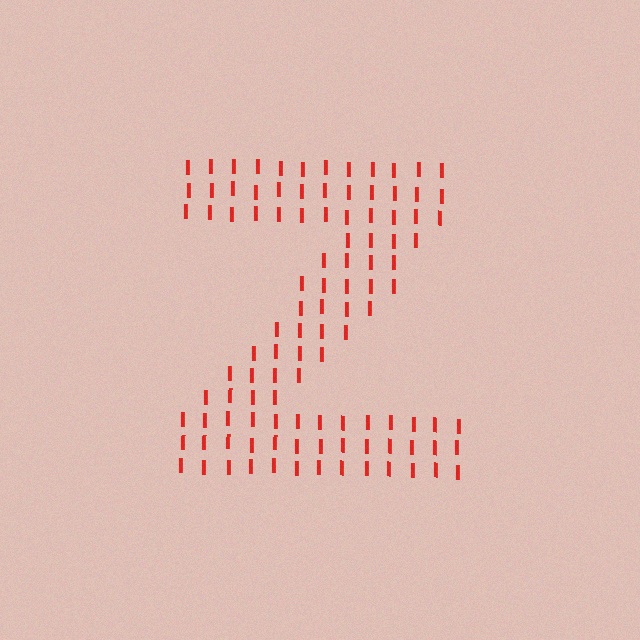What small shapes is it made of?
It is made of small letter I's.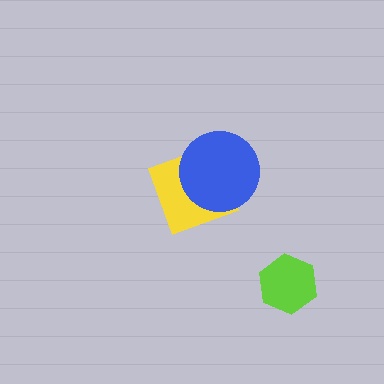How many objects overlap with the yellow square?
1 object overlaps with the yellow square.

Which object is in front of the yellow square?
The blue circle is in front of the yellow square.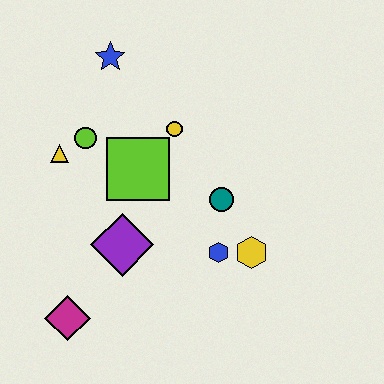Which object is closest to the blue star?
The lime circle is closest to the blue star.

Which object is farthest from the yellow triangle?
The yellow hexagon is farthest from the yellow triangle.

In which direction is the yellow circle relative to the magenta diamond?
The yellow circle is above the magenta diamond.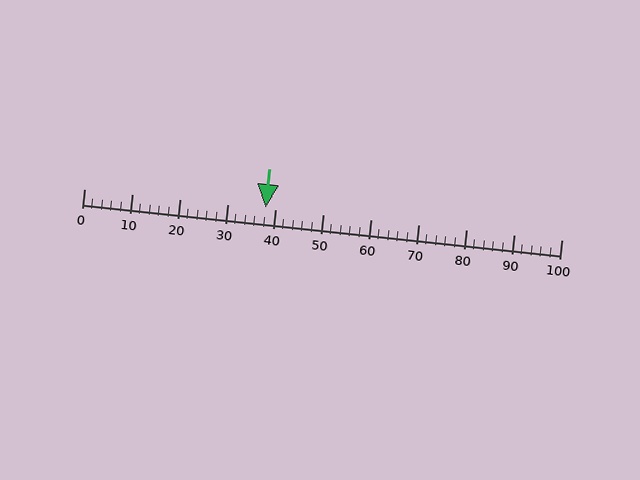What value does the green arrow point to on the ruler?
The green arrow points to approximately 38.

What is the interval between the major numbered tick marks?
The major tick marks are spaced 10 units apart.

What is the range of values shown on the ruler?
The ruler shows values from 0 to 100.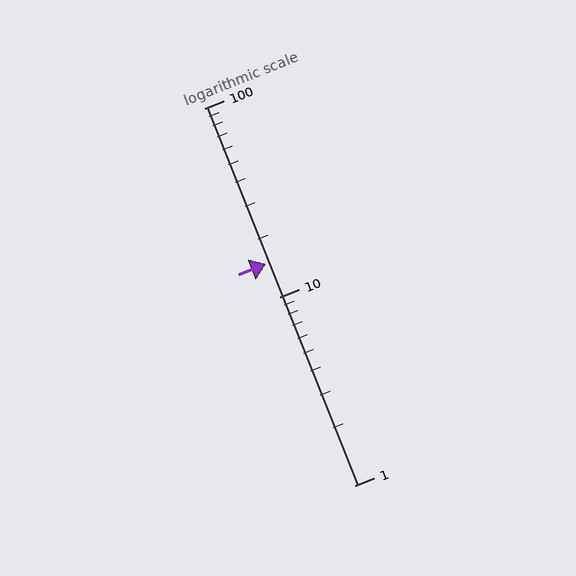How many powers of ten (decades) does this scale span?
The scale spans 2 decades, from 1 to 100.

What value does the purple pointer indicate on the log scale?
The pointer indicates approximately 15.